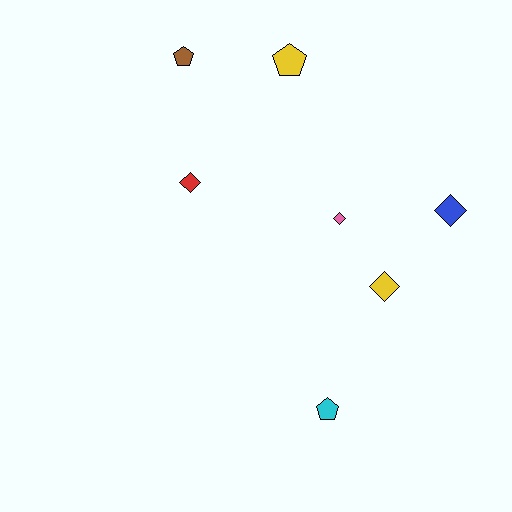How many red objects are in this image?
There is 1 red object.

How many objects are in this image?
There are 7 objects.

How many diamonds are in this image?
There are 4 diamonds.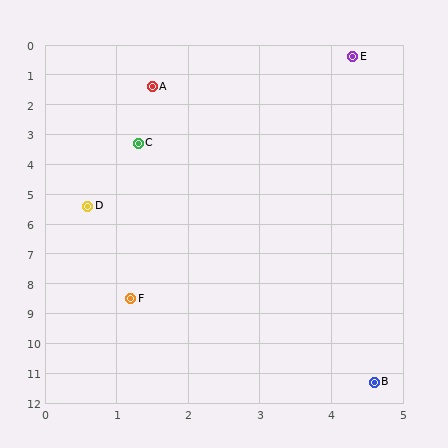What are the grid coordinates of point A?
Point A is at approximately (1.5, 1.4).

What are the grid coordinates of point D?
Point D is at approximately (0.6, 5.4).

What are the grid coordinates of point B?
Point B is at approximately (4.6, 11.3).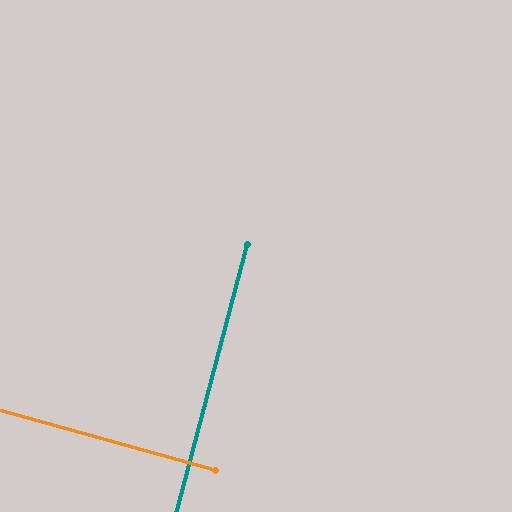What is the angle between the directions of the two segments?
Approximately 89 degrees.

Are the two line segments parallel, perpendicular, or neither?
Perpendicular — they meet at approximately 89°.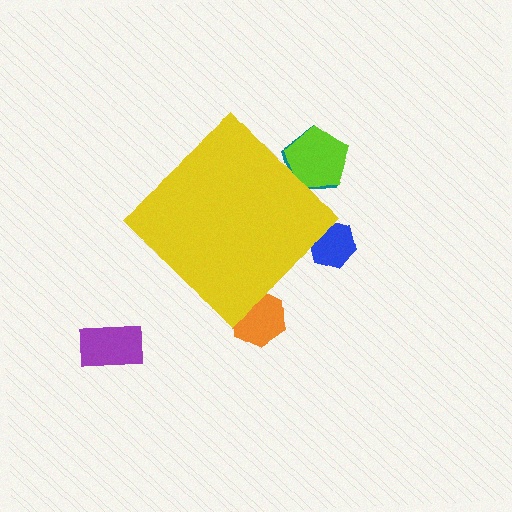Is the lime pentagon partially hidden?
Yes, the lime pentagon is partially hidden behind the yellow diamond.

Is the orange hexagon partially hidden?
Yes, the orange hexagon is partially hidden behind the yellow diamond.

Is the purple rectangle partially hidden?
No, the purple rectangle is fully visible.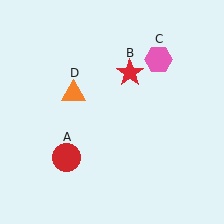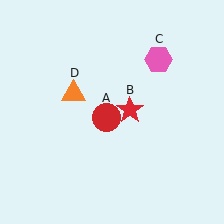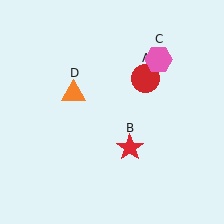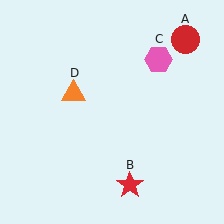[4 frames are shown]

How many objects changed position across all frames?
2 objects changed position: red circle (object A), red star (object B).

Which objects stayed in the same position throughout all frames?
Pink hexagon (object C) and orange triangle (object D) remained stationary.